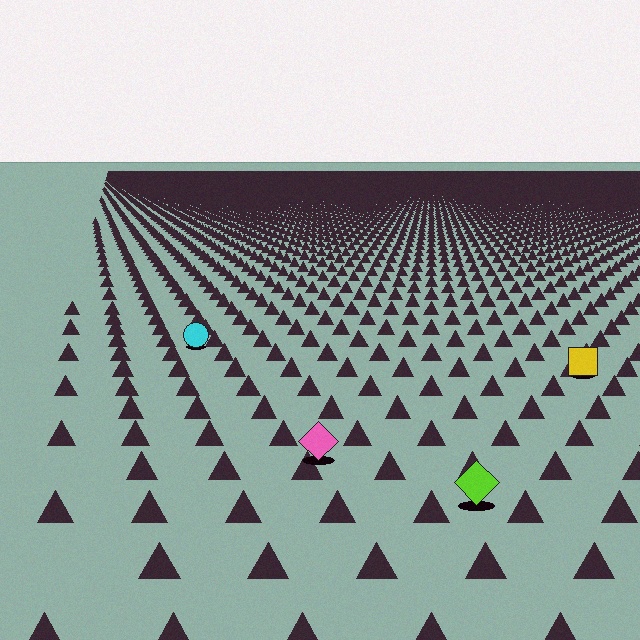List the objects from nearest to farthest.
From nearest to farthest: the lime diamond, the pink diamond, the yellow square, the cyan circle.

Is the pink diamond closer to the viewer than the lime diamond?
No. The lime diamond is closer — you can tell from the texture gradient: the ground texture is coarser near it.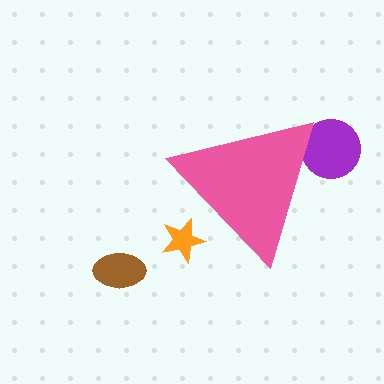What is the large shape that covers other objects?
A pink triangle.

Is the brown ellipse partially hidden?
No, the brown ellipse is fully visible.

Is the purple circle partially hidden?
Yes, the purple circle is partially hidden behind the pink triangle.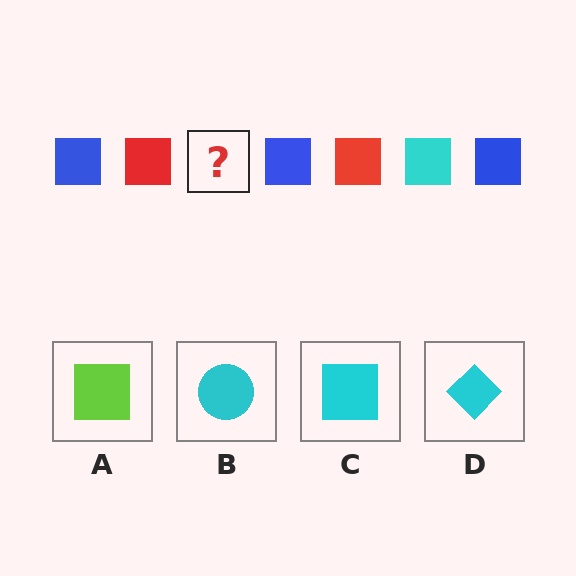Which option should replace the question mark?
Option C.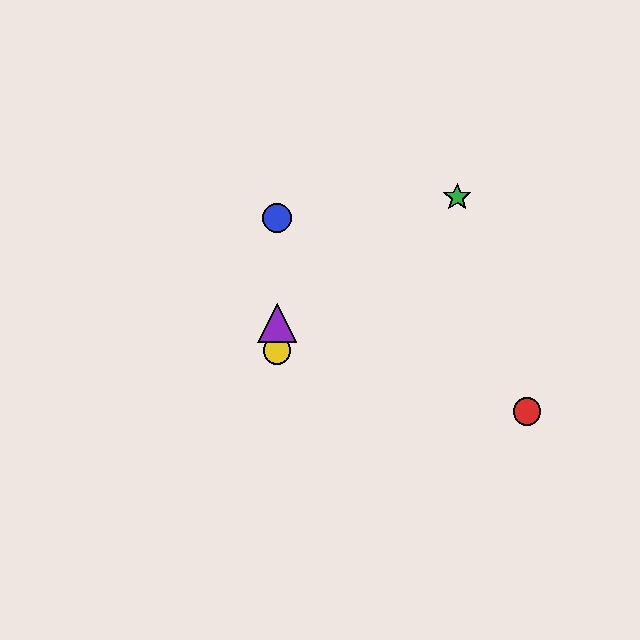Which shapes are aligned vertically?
The blue circle, the yellow circle, the purple triangle are aligned vertically.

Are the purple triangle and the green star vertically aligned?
No, the purple triangle is at x≈277 and the green star is at x≈457.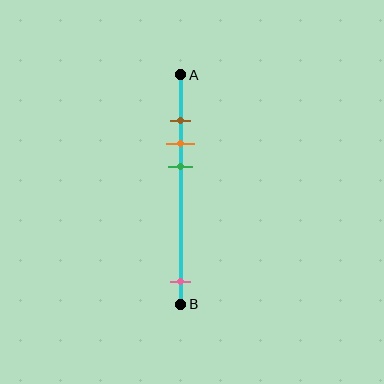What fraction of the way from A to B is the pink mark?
The pink mark is approximately 90% (0.9) of the way from A to B.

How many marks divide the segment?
There are 4 marks dividing the segment.